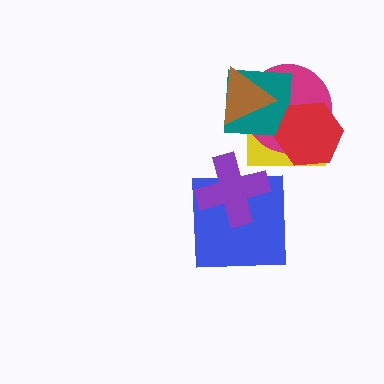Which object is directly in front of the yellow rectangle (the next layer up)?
The magenta circle is directly in front of the yellow rectangle.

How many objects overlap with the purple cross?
1 object overlaps with the purple cross.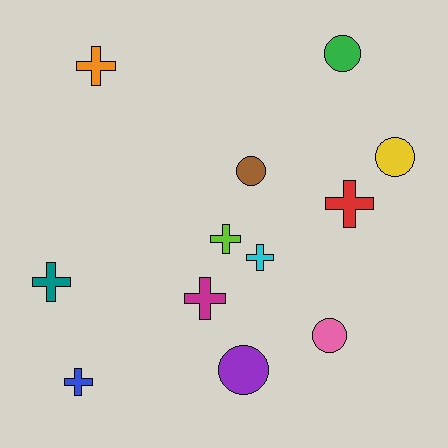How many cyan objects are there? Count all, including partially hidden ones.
There is 1 cyan object.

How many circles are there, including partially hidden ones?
There are 5 circles.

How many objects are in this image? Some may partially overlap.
There are 12 objects.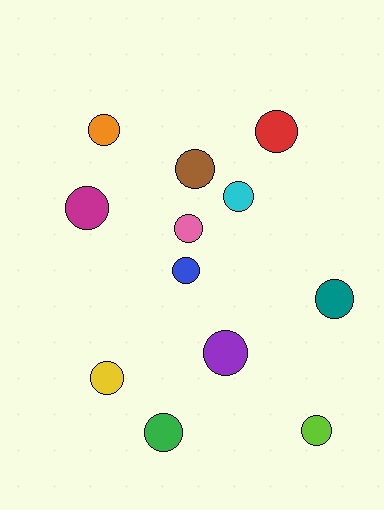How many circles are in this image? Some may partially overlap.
There are 12 circles.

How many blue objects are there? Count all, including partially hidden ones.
There is 1 blue object.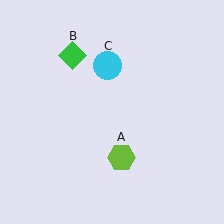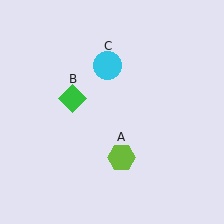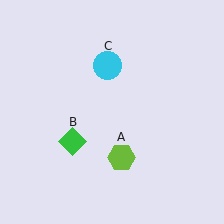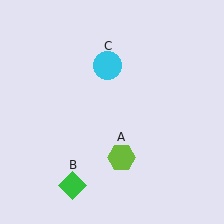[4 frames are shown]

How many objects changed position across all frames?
1 object changed position: green diamond (object B).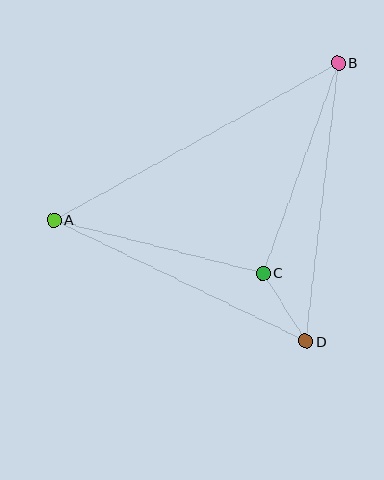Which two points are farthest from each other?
Points A and B are farthest from each other.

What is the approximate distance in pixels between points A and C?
The distance between A and C is approximately 216 pixels.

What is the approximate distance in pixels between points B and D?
The distance between B and D is approximately 280 pixels.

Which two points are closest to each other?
Points C and D are closest to each other.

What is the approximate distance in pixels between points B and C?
The distance between B and C is approximately 223 pixels.